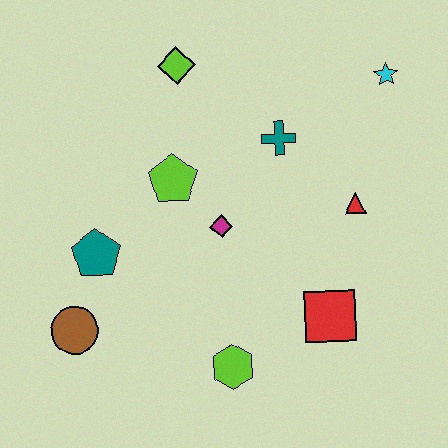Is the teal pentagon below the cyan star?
Yes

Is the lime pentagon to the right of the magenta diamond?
No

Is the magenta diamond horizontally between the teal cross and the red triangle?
No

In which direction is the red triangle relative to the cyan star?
The red triangle is below the cyan star.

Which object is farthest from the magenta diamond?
The cyan star is farthest from the magenta diamond.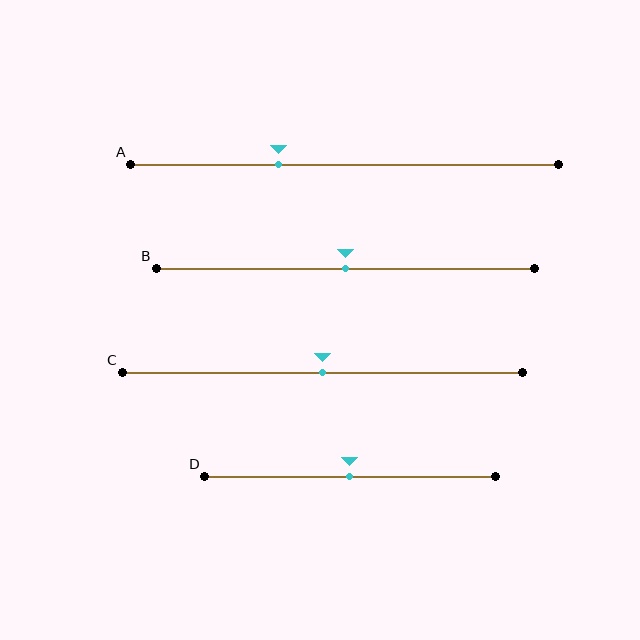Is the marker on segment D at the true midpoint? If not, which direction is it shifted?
Yes, the marker on segment D is at the true midpoint.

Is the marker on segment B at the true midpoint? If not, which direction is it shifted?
Yes, the marker on segment B is at the true midpoint.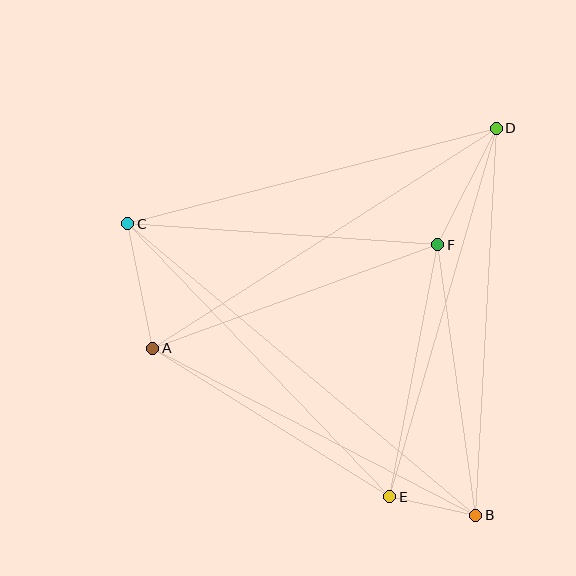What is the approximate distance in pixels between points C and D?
The distance between C and D is approximately 381 pixels.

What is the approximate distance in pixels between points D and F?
The distance between D and F is approximately 130 pixels.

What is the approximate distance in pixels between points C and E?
The distance between C and E is approximately 379 pixels.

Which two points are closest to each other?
Points B and E are closest to each other.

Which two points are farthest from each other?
Points B and C are farthest from each other.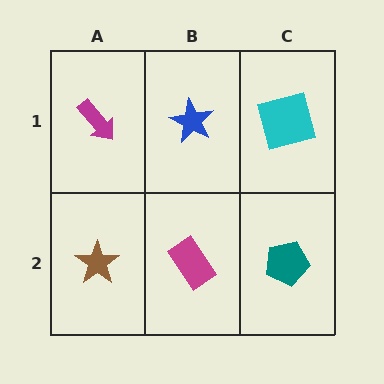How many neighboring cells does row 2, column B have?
3.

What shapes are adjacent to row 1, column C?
A teal pentagon (row 2, column C), a blue star (row 1, column B).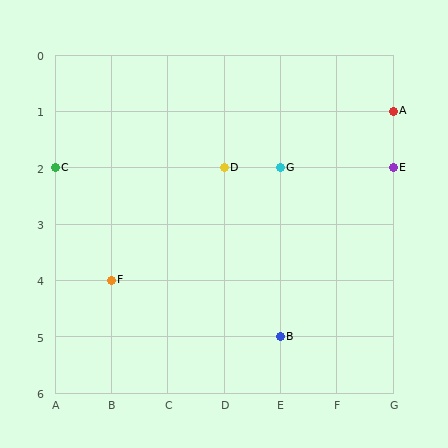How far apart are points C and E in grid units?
Points C and E are 6 columns apart.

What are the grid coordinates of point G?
Point G is at grid coordinates (E, 2).